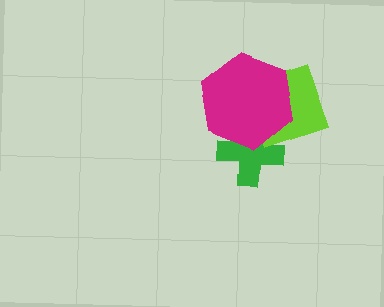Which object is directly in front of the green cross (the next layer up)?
The lime diamond is directly in front of the green cross.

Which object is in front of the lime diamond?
The magenta hexagon is in front of the lime diamond.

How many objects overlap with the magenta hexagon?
2 objects overlap with the magenta hexagon.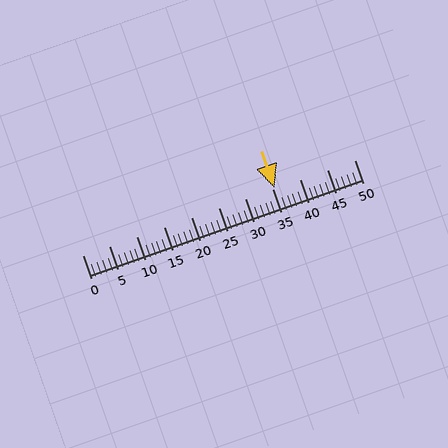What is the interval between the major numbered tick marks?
The major tick marks are spaced 5 units apart.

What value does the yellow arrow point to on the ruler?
The yellow arrow points to approximately 35.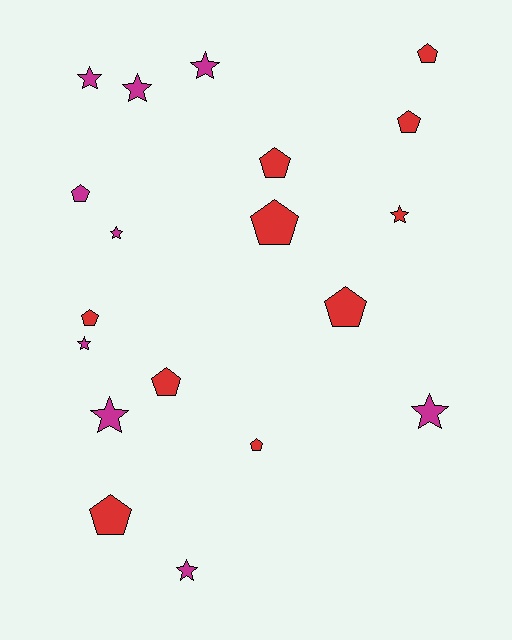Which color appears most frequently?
Red, with 10 objects.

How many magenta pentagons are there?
There is 1 magenta pentagon.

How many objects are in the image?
There are 19 objects.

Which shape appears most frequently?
Pentagon, with 10 objects.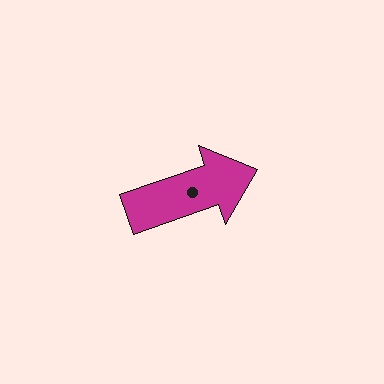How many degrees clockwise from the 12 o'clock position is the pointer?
Approximately 71 degrees.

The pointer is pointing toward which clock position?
Roughly 2 o'clock.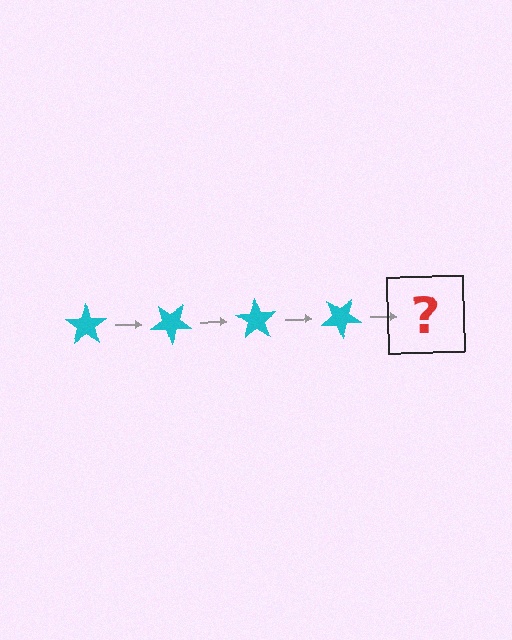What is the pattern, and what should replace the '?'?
The pattern is that the star rotates 35 degrees each step. The '?' should be a cyan star rotated 140 degrees.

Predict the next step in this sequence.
The next step is a cyan star rotated 140 degrees.